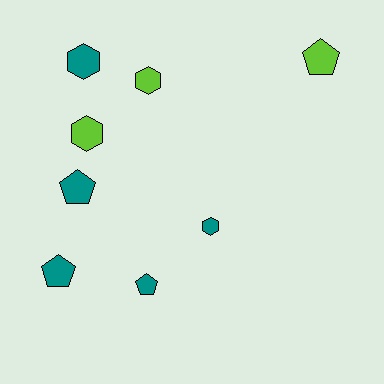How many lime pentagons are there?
There is 1 lime pentagon.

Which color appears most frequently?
Teal, with 5 objects.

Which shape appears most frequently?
Pentagon, with 4 objects.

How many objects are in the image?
There are 8 objects.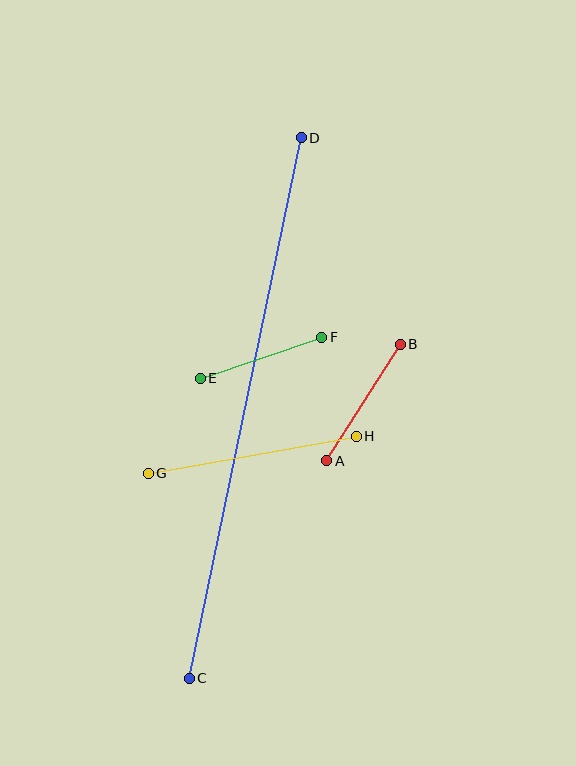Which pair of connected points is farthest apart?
Points C and D are farthest apart.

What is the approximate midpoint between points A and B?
The midpoint is at approximately (363, 402) pixels.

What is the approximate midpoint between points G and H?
The midpoint is at approximately (252, 455) pixels.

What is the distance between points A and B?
The distance is approximately 138 pixels.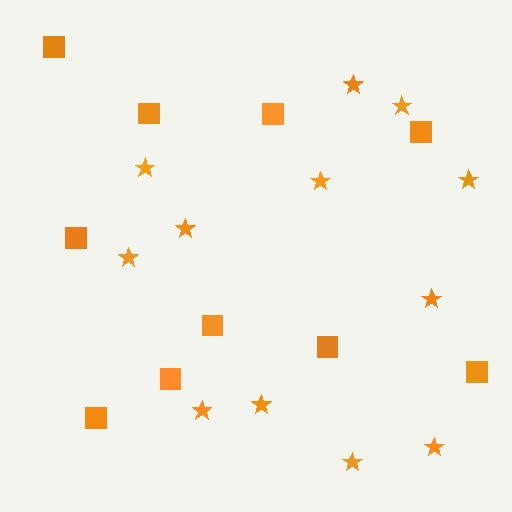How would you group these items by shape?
There are 2 groups: one group of stars (12) and one group of squares (10).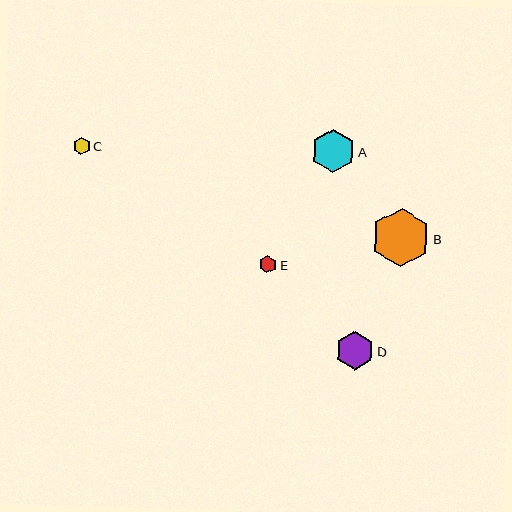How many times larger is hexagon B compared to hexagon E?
Hexagon B is approximately 3.4 times the size of hexagon E.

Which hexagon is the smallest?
Hexagon C is the smallest with a size of approximately 16 pixels.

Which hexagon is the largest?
Hexagon B is the largest with a size of approximately 58 pixels.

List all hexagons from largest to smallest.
From largest to smallest: B, A, D, E, C.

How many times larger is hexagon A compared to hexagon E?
Hexagon A is approximately 2.5 times the size of hexagon E.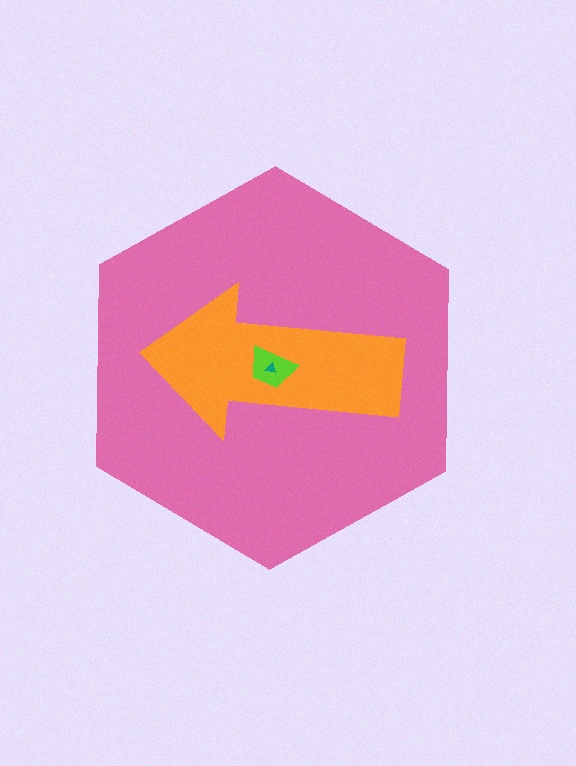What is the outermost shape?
The pink hexagon.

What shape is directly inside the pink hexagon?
The orange arrow.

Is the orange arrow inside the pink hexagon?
Yes.